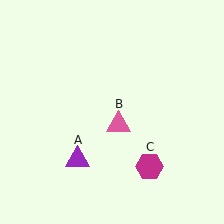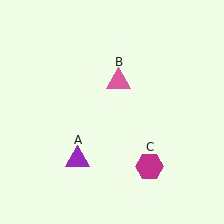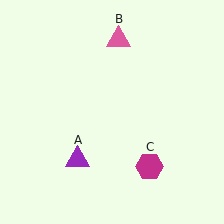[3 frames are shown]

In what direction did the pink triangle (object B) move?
The pink triangle (object B) moved up.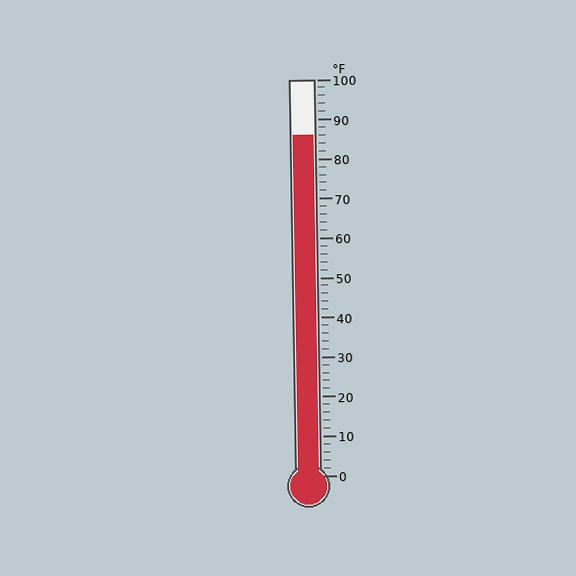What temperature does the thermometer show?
The thermometer shows approximately 86°F.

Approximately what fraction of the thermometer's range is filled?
The thermometer is filled to approximately 85% of its range.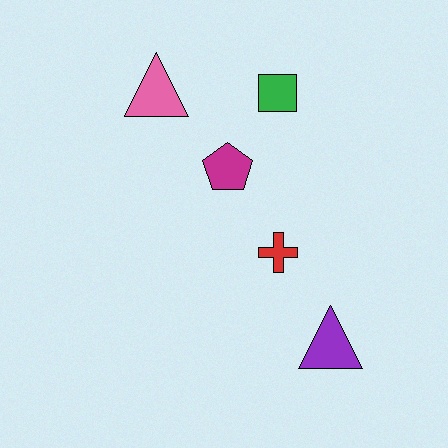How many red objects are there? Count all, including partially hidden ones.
There is 1 red object.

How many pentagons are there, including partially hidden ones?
There is 1 pentagon.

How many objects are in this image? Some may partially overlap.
There are 5 objects.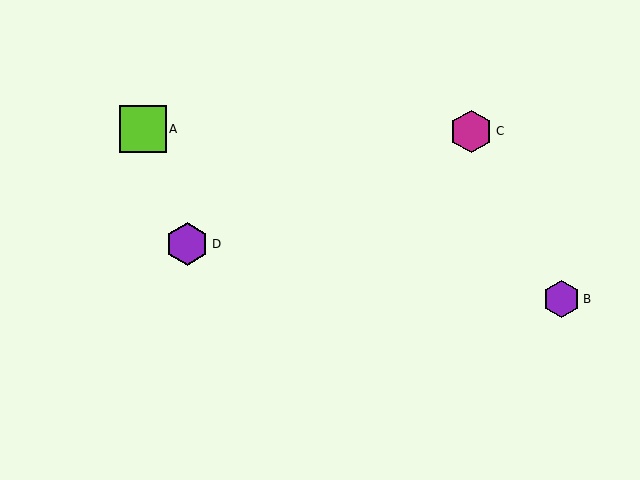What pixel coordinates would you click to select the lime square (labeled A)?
Click at (143, 129) to select the lime square A.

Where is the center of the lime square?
The center of the lime square is at (143, 129).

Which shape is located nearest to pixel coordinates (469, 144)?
The magenta hexagon (labeled C) at (471, 131) is nearest to that location.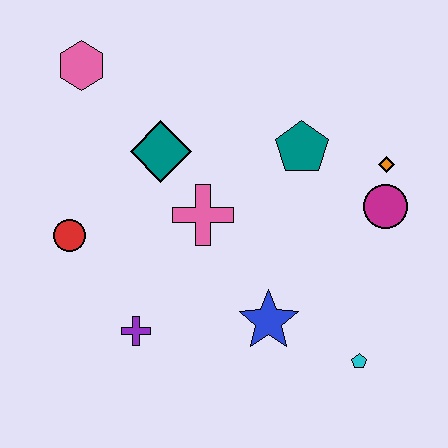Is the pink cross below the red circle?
No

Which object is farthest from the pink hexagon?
The cyan pentagon is farthest from the pink hexagon.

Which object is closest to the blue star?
The cyan pentagon is closest to the blue star.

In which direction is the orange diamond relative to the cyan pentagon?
The orange diamond is above the cyan pentagon.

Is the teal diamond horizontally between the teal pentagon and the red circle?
Yes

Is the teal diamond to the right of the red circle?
Yes